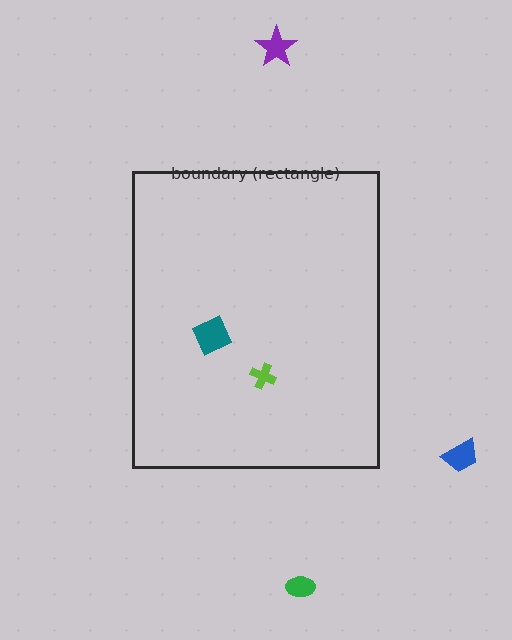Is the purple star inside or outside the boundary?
Outside.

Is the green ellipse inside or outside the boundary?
Outside.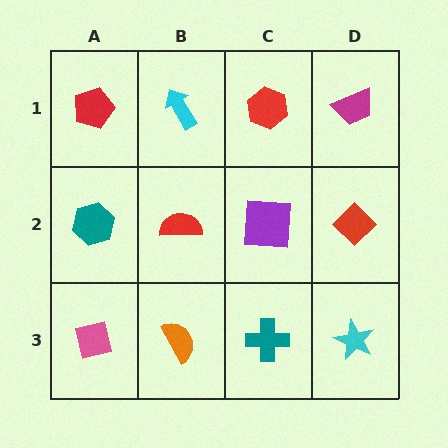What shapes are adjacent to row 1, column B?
A red semicircle (row 2, column B), a red pentagon (row 1, column A), a red hexagon (row 1, column C).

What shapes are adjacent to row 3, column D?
A red diamond (row 2, column D), a teal cross (row 3, column C).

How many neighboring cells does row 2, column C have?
4.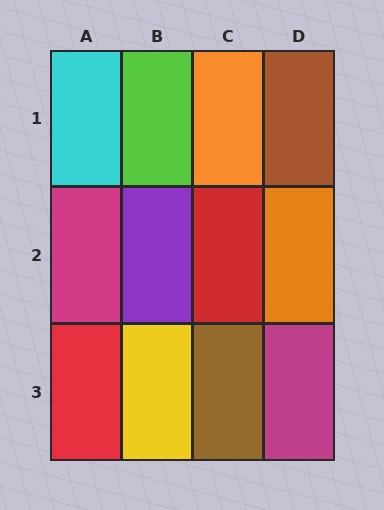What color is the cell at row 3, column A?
Red.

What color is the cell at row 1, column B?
Lime.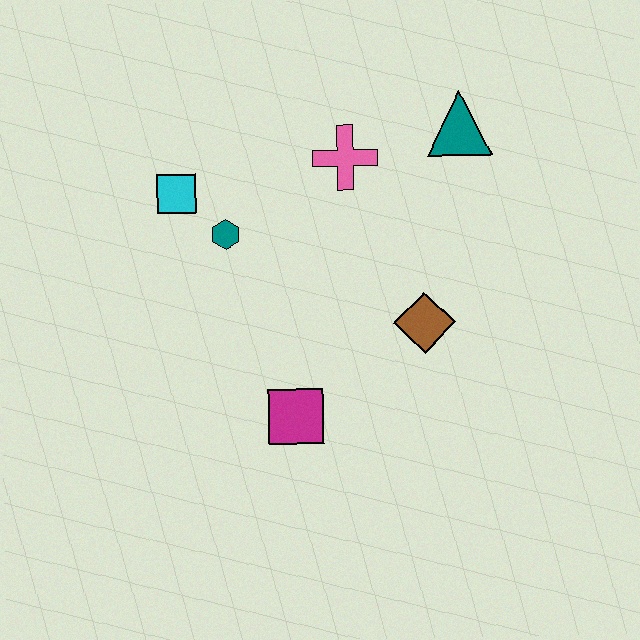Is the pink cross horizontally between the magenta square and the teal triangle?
Yes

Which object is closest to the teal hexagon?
The cyan square is closest to the teal hexagon.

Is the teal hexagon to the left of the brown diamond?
Yes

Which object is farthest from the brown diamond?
The cyan square is farthest from the brown diamond.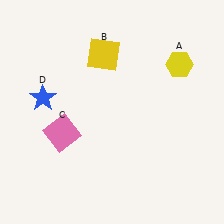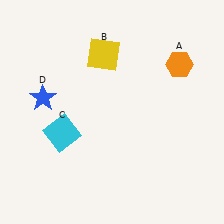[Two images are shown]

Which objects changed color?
A changed from yellow to orange. C changed from pink to cyan.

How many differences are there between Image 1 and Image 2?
There are 2 differences between the two images.